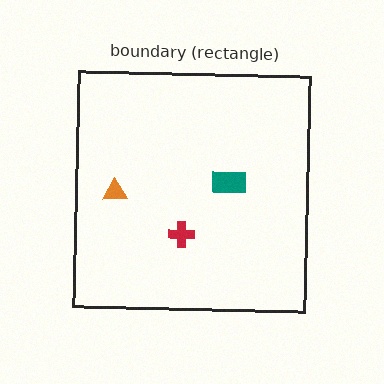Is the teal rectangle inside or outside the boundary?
Inside.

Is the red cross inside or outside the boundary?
Inside.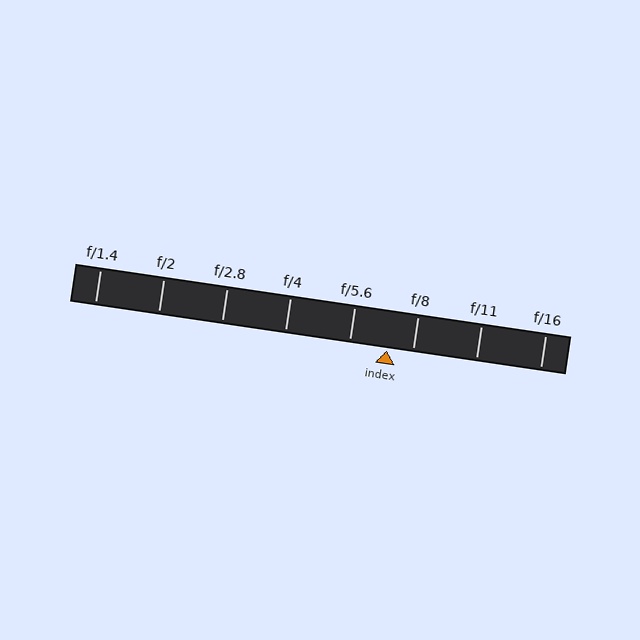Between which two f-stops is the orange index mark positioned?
The index mark is between f/5.6 and f/8.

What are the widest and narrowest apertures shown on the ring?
The widest aperture shown is f/1.4 and the narrowest is f/16.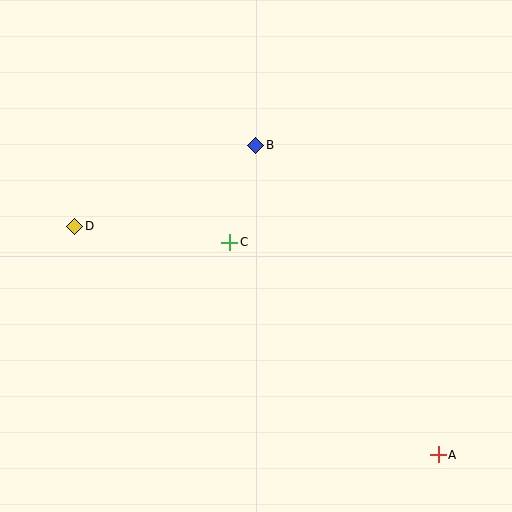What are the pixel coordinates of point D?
Point D is at (75, 226).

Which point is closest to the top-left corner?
Point D is closest to the top-left corner.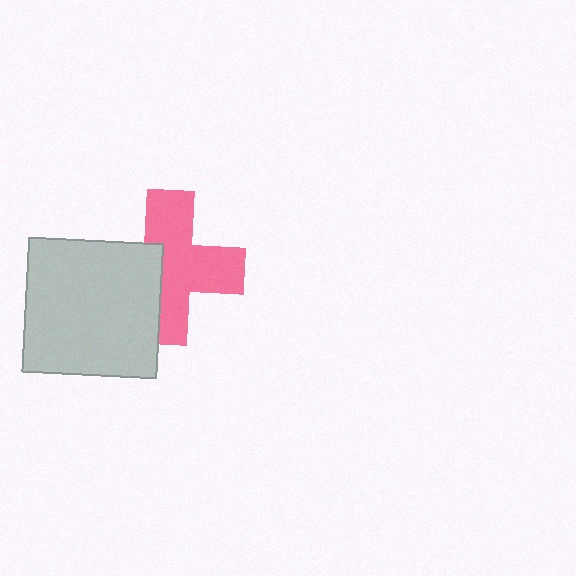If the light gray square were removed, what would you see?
You would see the complete pink cross.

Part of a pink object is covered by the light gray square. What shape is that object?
It is a cross.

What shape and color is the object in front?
The object in front is a light gray square.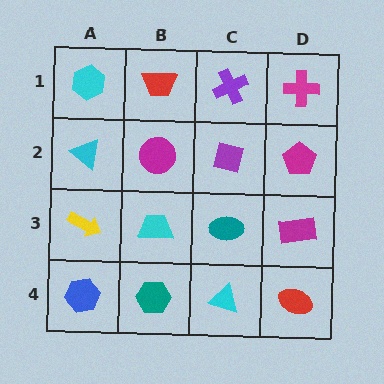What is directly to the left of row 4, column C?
A teal hexagon.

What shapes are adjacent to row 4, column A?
A yellow arrow (row 3, column A), a teal hexagon (row 4, column B).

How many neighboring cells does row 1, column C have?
3.